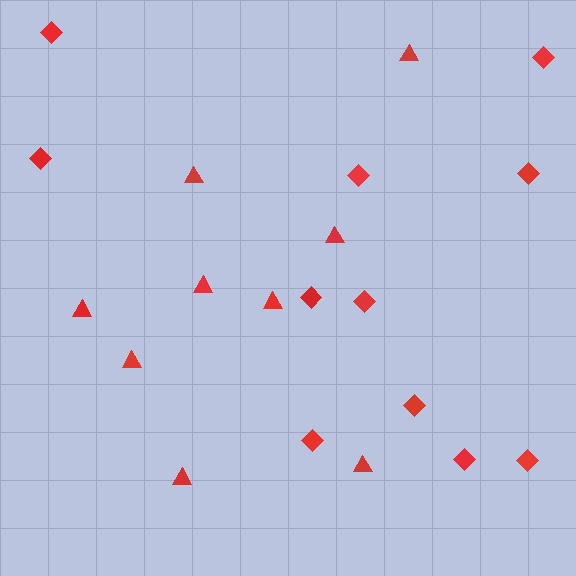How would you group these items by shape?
There are 2 groups: one group of triangles (9) and one group of diamonds (11).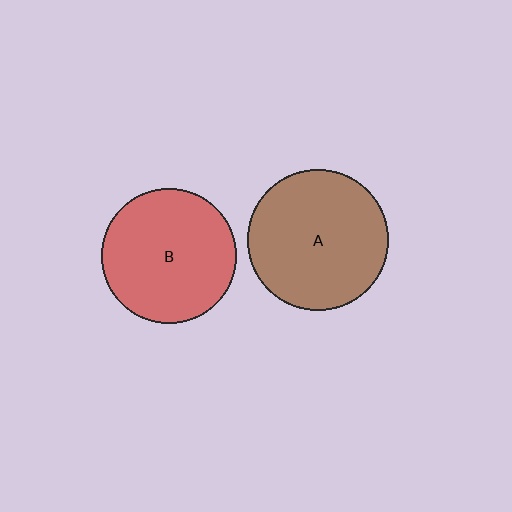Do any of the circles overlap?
No, none of the circles overlap.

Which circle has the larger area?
Circle A (brown).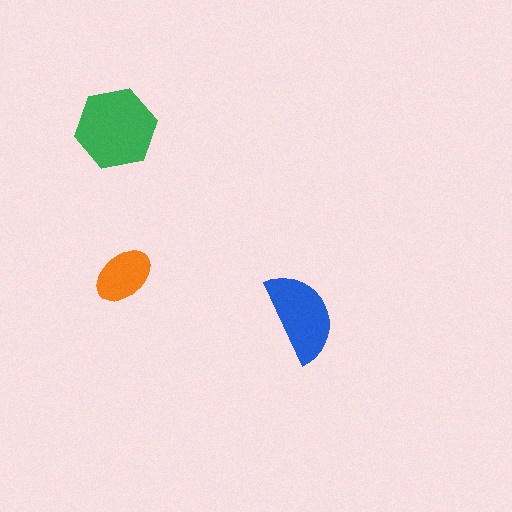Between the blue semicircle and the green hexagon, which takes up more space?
The green hexagon.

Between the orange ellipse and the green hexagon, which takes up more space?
The green hexagon.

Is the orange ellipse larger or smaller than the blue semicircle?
Smaller.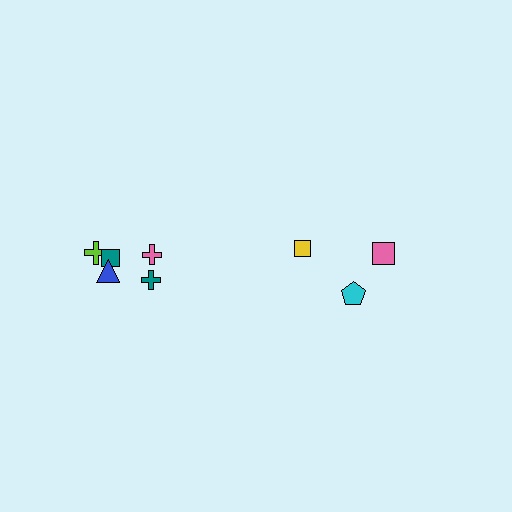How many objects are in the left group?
There are 5 objects.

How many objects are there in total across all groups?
There are 8 objects.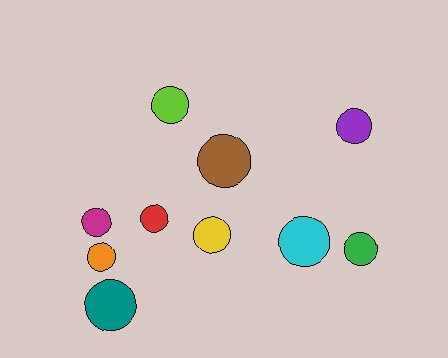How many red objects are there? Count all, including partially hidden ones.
There is 1 red object.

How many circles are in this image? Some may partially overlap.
There are 10 circles.